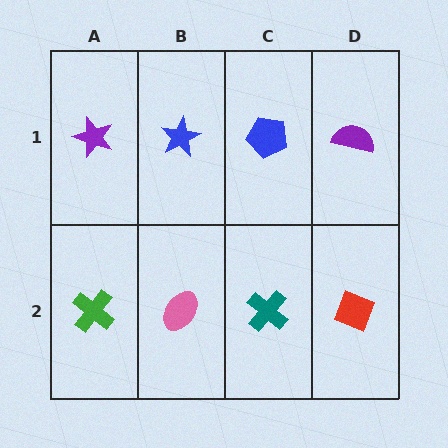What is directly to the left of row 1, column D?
A blue pentagon.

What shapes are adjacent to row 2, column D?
A purple semicircle (row 1, column D), a teal cross (row 2, column C).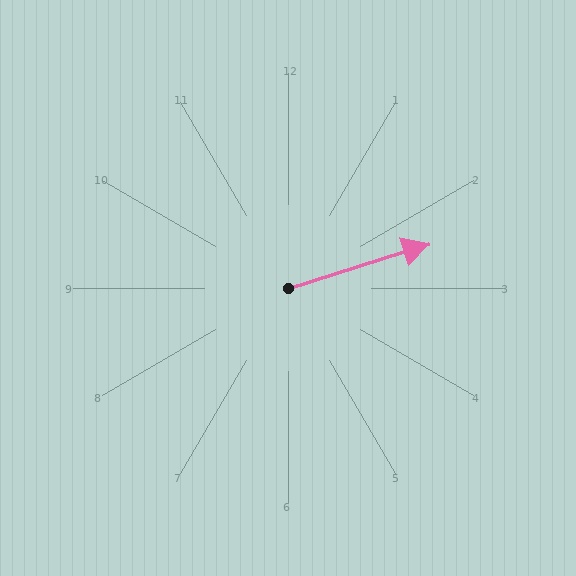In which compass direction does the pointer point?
East.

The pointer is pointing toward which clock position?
Roughly 2 o'clock.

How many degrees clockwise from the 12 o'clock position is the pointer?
Approximately 73 degrees.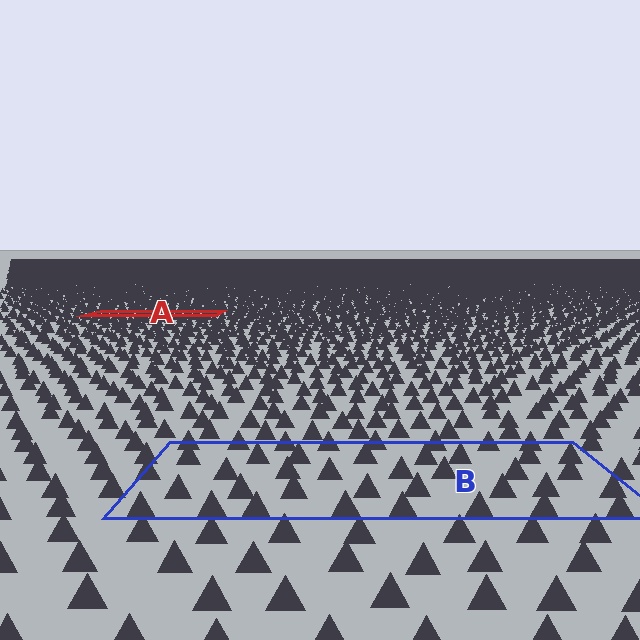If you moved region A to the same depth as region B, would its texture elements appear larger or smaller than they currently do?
They would appear larger. At a closer depth, the same texture elements are projected at a bigger on-screen size.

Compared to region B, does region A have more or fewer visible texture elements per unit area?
Region A has more texture elements per unit area — they are packed more densely because it is farther away.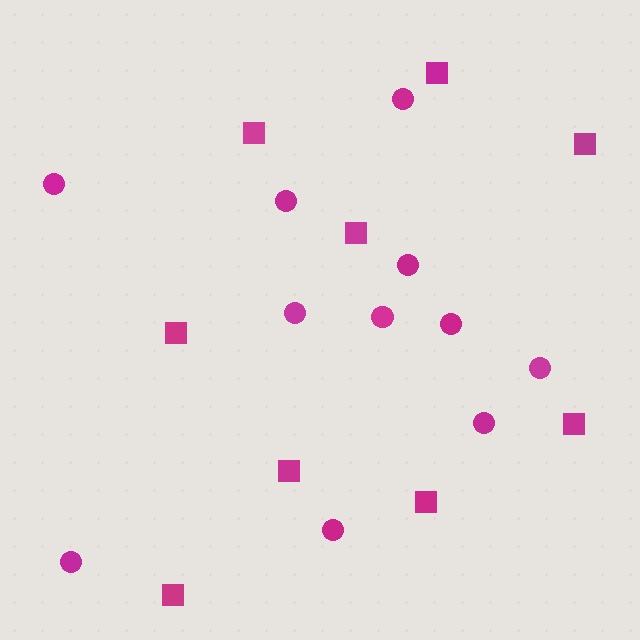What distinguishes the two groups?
There are 2 groups: one group of circles (11) and one group of squares (9).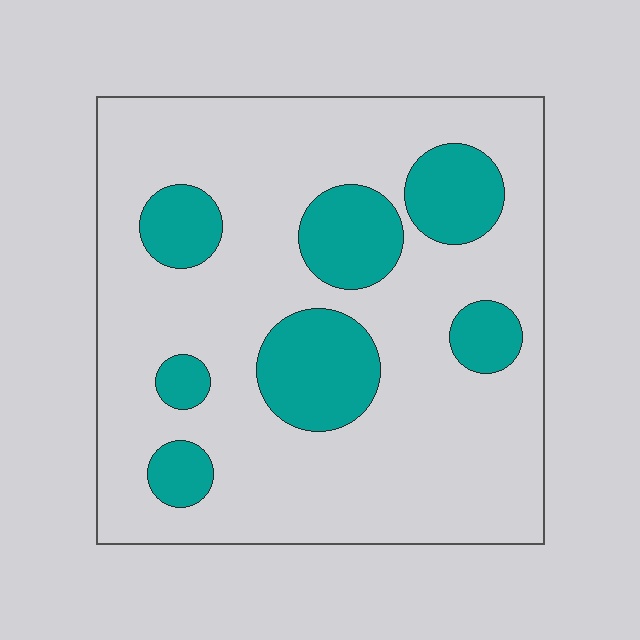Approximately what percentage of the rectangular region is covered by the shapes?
Approximately 20%.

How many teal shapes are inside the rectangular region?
7.